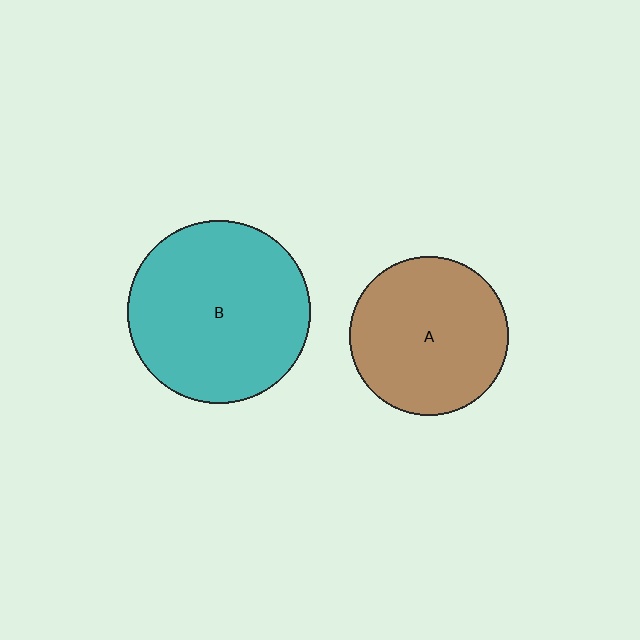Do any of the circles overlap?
No, none of the circles overlap.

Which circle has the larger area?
Circle B (teal).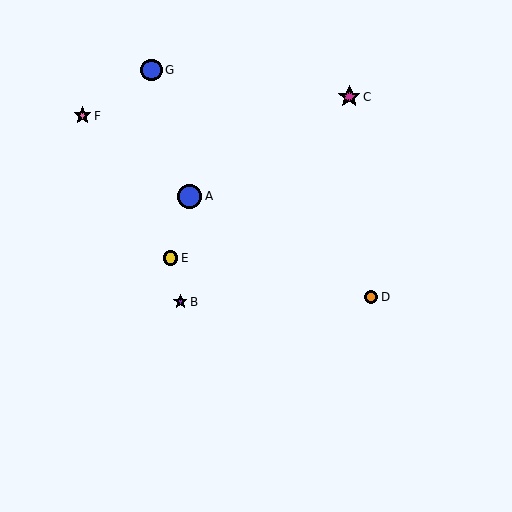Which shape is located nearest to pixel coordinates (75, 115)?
The pink star (labeled F) at (83, 116) is nearest to that location.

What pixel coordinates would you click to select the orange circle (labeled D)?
Click at (371, 297) to select the orange circle D.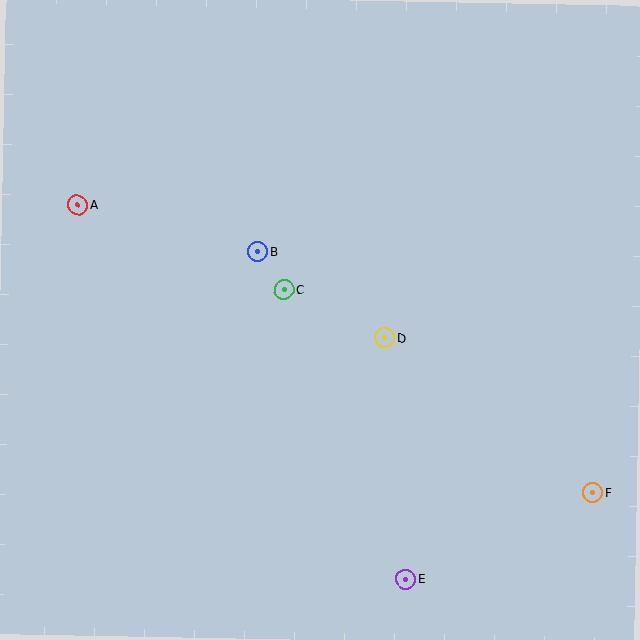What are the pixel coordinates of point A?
Point A is at (78, 205).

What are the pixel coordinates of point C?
Point C is at (284, 290).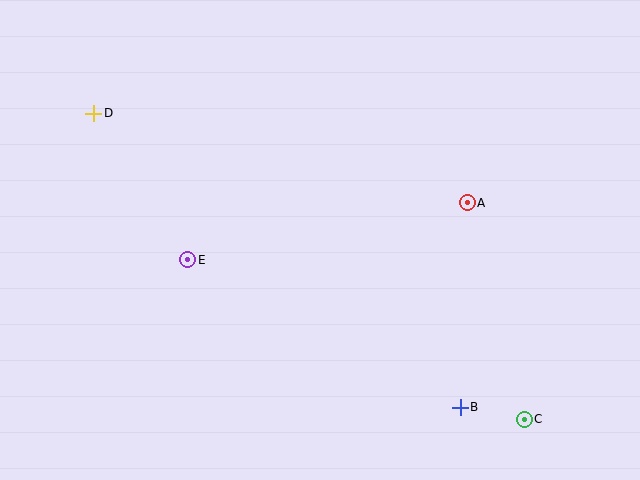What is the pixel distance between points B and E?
The distance between B and E is 310 pixels.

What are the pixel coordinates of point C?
Point C is at (524, 419).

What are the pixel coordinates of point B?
Point B is at (460, 407).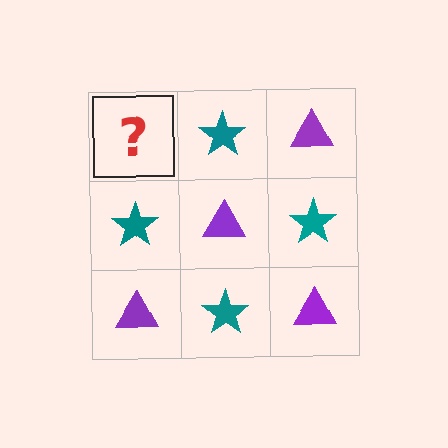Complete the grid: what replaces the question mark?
The question mark should be replaced with a purple triangle.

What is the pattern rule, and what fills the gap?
The rule is that it alternates purple triangle and teal star in a checkerboard pattern. The gap should be filled with a purple triangle.